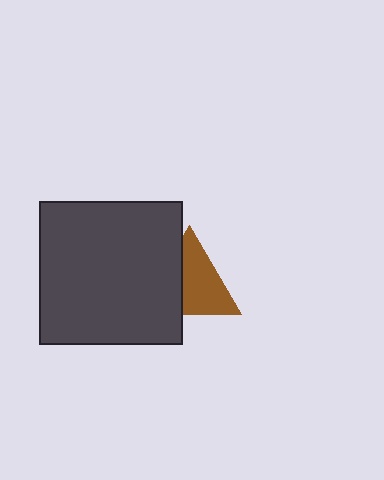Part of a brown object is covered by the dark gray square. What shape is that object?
It is a triangle.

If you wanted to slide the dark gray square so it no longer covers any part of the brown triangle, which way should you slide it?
Slide it left — that is the most direct way to separate the two shapes.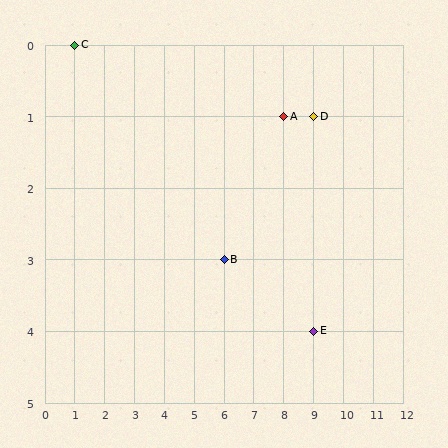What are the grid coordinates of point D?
Point D is at grid coordinates (9, 1).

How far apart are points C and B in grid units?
Points C and B are 5 columns and 3 rows apart (about 5.8 grid units diagonally).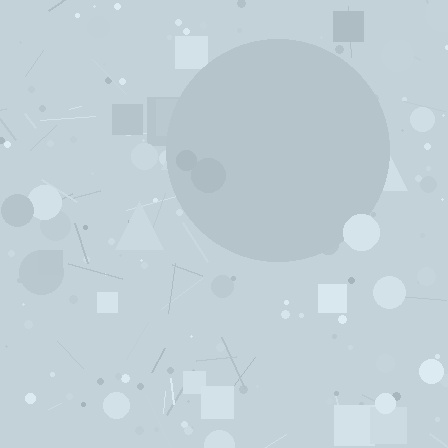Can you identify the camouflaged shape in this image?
The camouflaged shape is a circle.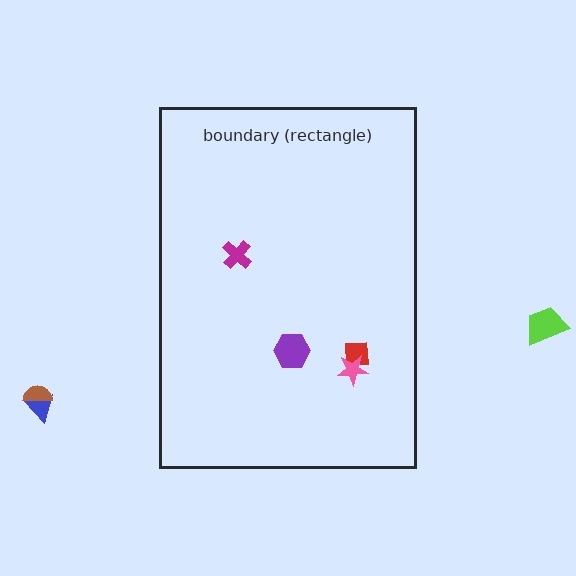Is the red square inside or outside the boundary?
Inside.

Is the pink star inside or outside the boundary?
Inside.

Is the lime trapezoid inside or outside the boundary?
Outside.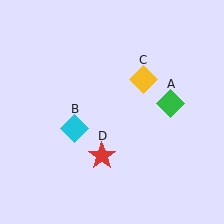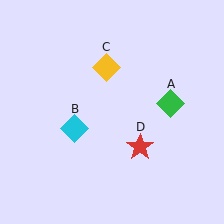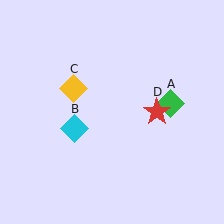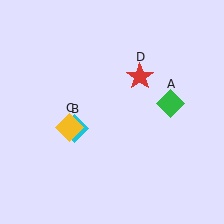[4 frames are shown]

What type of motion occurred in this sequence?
The yellow diamond (object C), red star (object D) rotated counterclockwise around the center of the scene.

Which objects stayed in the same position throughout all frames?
Green diamond (object A) and cyan diamond (object B) remained stationary.